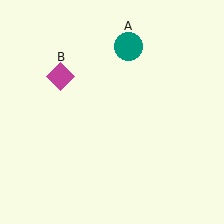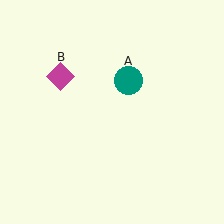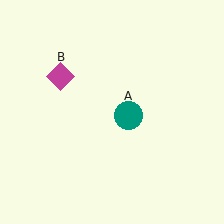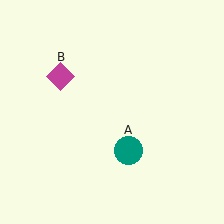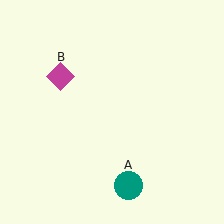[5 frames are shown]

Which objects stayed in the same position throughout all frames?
Magenta diamond (object B) remained stationary.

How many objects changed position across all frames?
1 object changed position: teal circle (object A).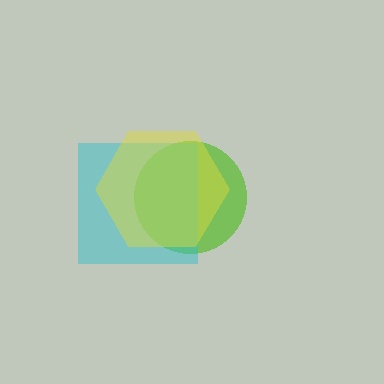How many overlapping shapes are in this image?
There are 3 overlapping shapes in the image.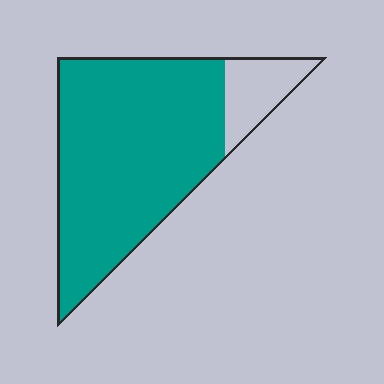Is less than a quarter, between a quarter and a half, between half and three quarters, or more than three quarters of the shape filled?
More than three quarters.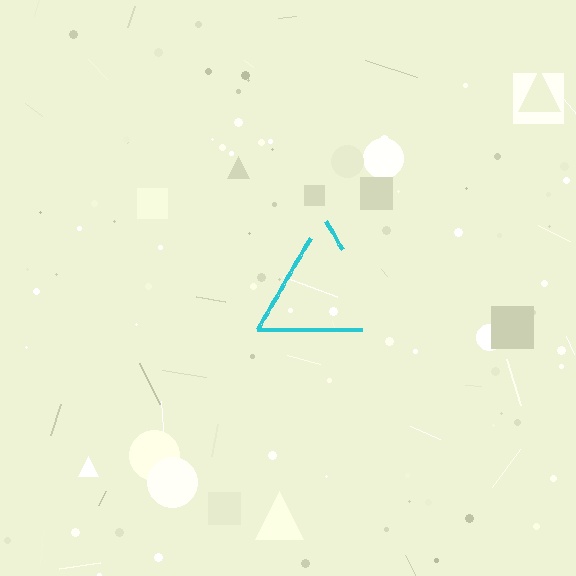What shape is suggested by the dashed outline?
The dashed outline suggests a triangle.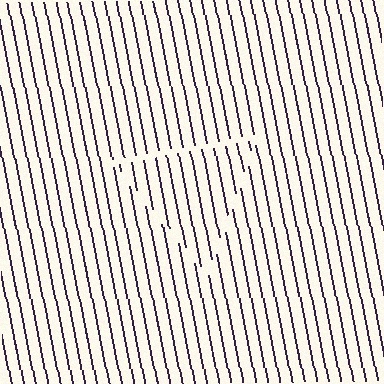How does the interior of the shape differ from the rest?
The interior of the shape contains the same grating, shifted by half a period — the contour is defined by the phase discontinuity where line-ends from the inner and outer gratings abut.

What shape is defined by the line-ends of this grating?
An illusory triangle. The interior of the shape contains the same grating, shifted by half a period — the contour is defined by the phase discontinuity where line-ends from the inner and outer gratings abut.